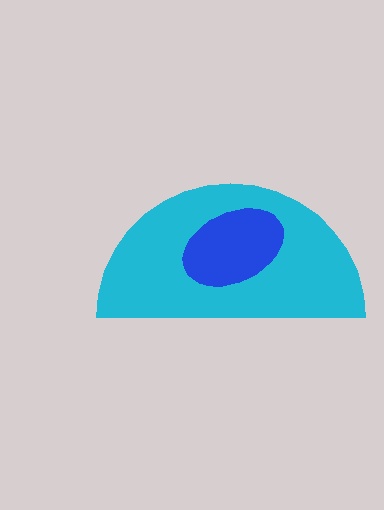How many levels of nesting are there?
2.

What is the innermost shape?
The blue ellipse.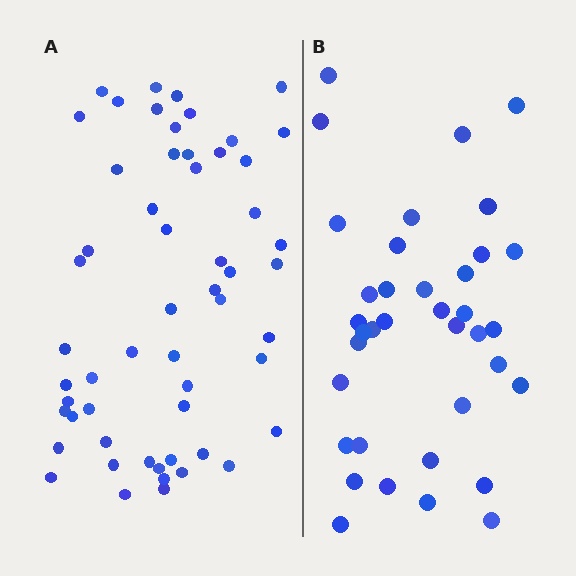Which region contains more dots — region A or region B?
Region A (the left region) has more dots.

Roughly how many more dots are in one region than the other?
Region A has approximately 20 more dots than region B.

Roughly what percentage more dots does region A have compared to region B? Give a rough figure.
About 50% more.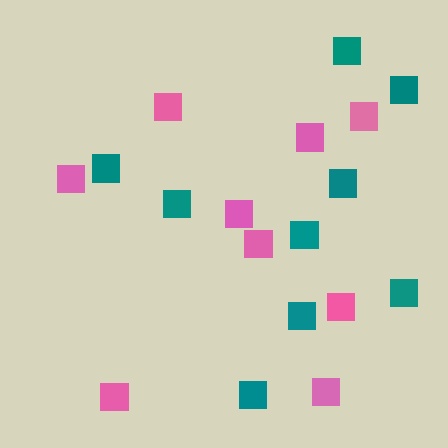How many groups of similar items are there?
There are 2 groups: one group of pink squares (9) and one group of teal squares (9).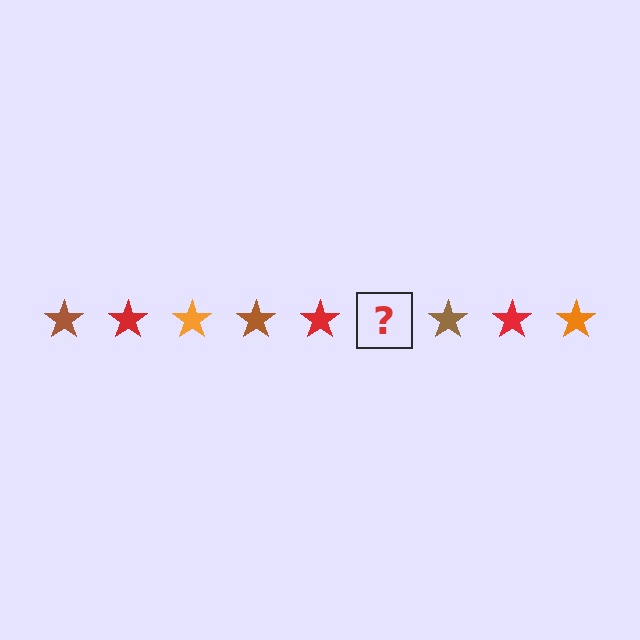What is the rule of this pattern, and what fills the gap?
The rule is that the pattern cycles through brown, red, orange stars. The gap should be filled with an orange star.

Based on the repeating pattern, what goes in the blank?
The blank should be an orange star.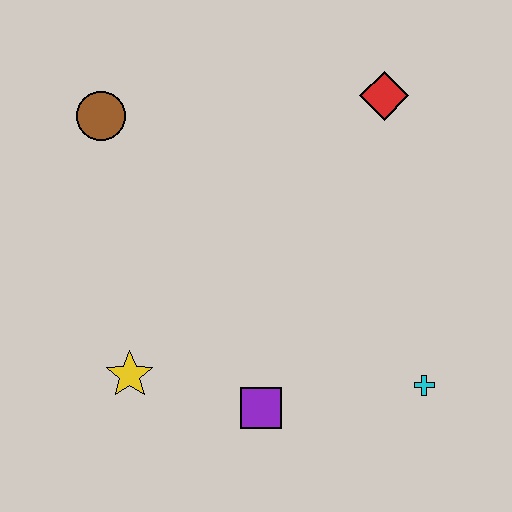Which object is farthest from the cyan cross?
The brown circle is farthest from the cyan cross.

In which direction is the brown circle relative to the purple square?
The brown circle is above the purple square.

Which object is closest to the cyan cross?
The purple square is closest to the cyan cross.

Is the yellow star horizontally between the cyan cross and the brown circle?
Yes